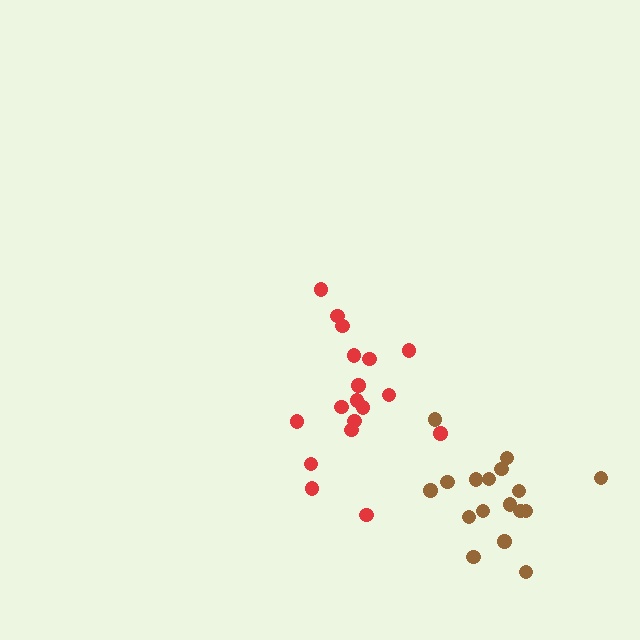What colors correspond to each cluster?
The clusters are colored: red, brown.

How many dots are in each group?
Group 1: 18 dots, Group 2: 17 dots (35 total).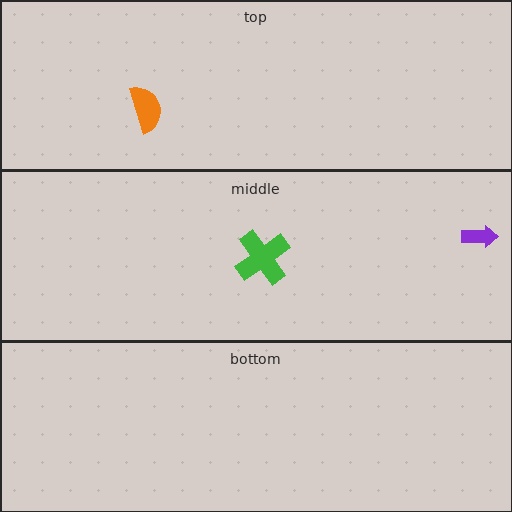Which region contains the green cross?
The middle region.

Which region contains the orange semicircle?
The top region.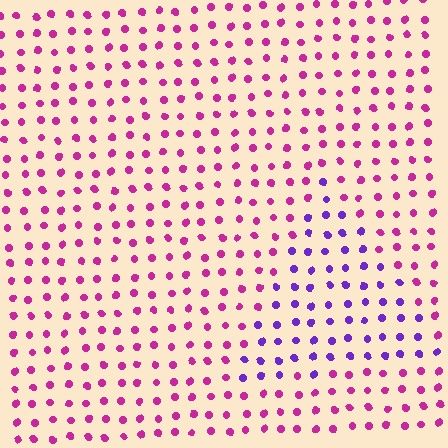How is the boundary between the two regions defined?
The boundary is defined purely by a slight shift in hue (about 49 degrees). Spacing, size, and orientation are identical on both sides.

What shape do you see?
I see a triangle.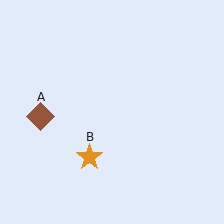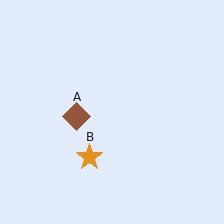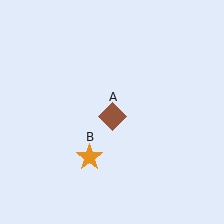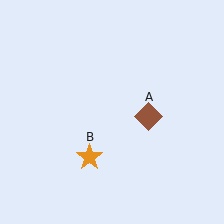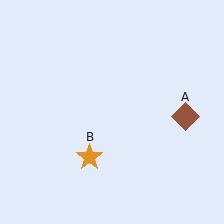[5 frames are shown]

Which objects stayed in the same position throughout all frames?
Orange star (object B) remained stationary.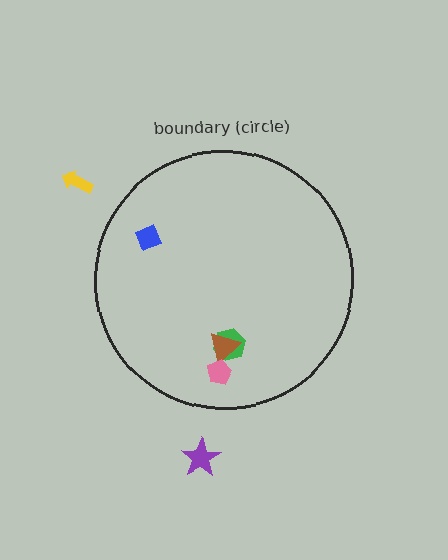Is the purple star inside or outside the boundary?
Outside.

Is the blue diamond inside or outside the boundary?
Inside.